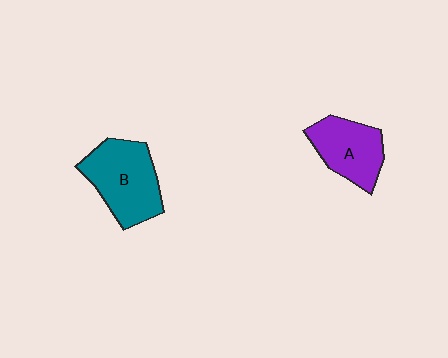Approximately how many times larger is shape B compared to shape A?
Approximately 1.3 times.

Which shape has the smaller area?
Shape A (purple).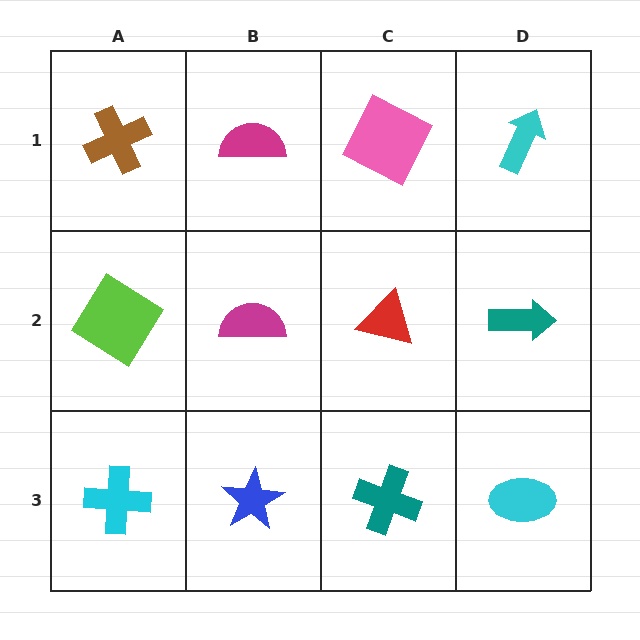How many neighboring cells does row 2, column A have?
3.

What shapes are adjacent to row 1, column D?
A teal arrow (row 2, column D), a pink square (row 1, column C).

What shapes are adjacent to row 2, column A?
A brown cross (row 1, column A), a cyan cross (row 3, column A), a magenta semicircle (row 2, column B).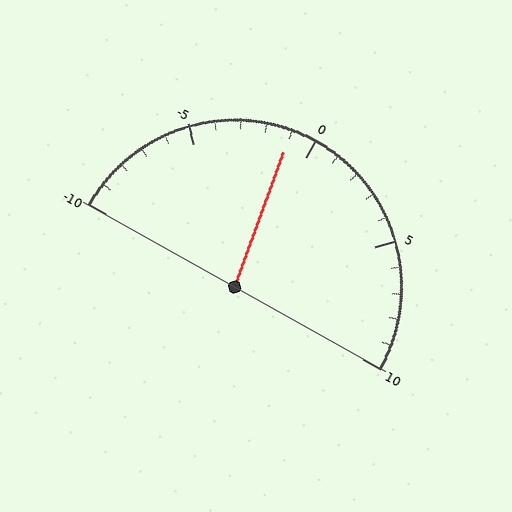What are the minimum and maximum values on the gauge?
The gauge ranges from -10 to 10.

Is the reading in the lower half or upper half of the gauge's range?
The reading is in the lower half of the range (-10 to 10).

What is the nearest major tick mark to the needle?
The nearest major tick mark is 0.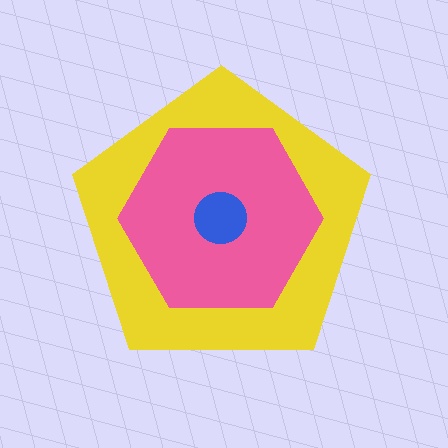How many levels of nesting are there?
3.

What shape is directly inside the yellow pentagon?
The pink hexagon.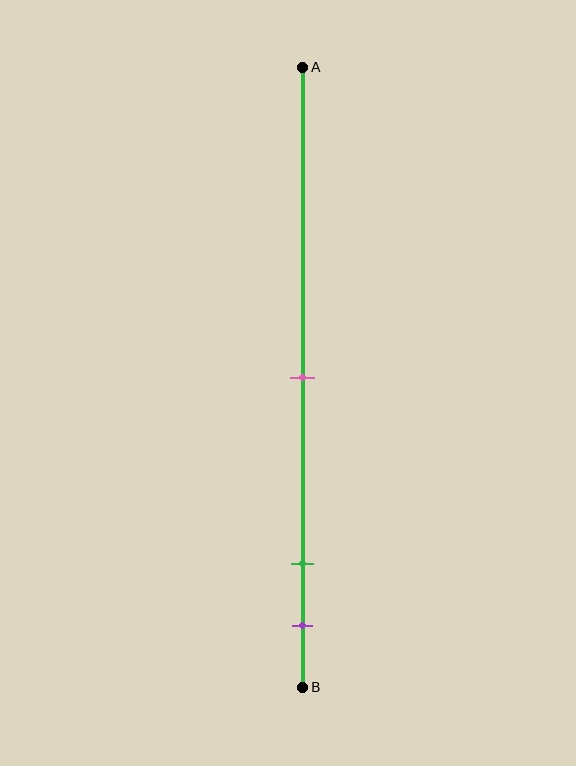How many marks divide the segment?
There are 3 marks dividing the segment.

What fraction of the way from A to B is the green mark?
The green mark is approximately 80% (0.8) of the way from A to B.